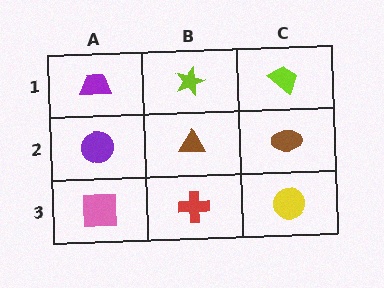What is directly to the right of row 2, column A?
A brown triangle.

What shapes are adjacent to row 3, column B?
A brown triangle (row 2, column B), a pink square (row 3, column A), a yellow circle (row 3, column C).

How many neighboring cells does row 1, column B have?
3.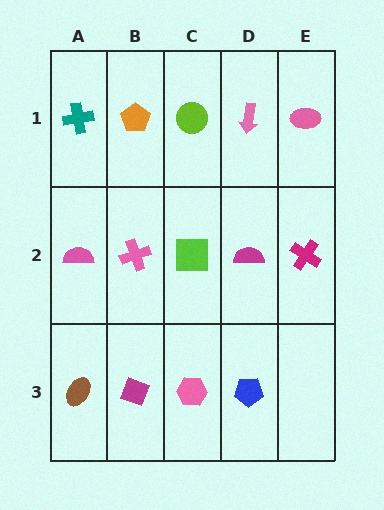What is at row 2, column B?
A pink cross.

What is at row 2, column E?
A magenta cross.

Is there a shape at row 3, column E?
No, that cell is empty.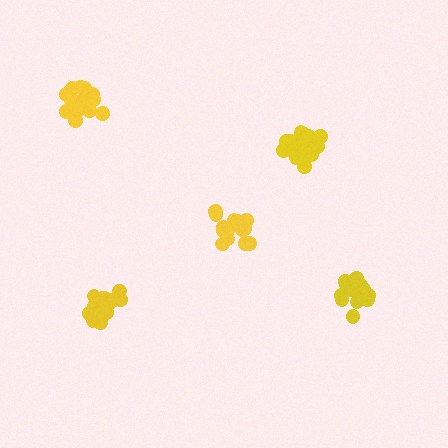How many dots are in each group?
Group 1: 20 dots, Group 2: 15 dots, Group 3: 20 dots, Group 4: 15 dots, Group 5: 21 dots (91 total).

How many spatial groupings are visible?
There are 5 spatial groupings.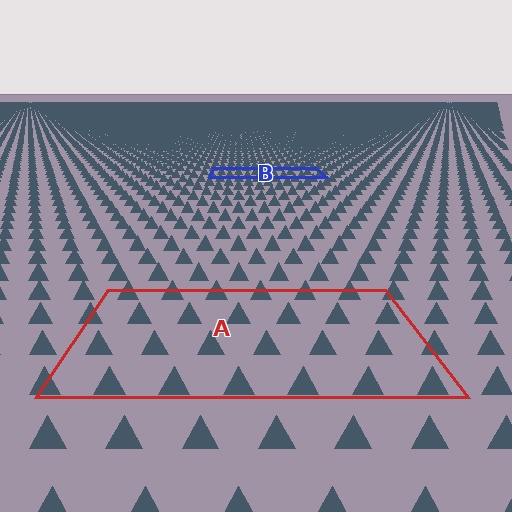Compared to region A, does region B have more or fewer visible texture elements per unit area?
Region B has more texture elements per unit area — they are packed more densely because it is farther away.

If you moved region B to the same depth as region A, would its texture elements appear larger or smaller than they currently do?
They would appear larger. At a closer depth, the same texture elements are projected at a bigger on-screen size.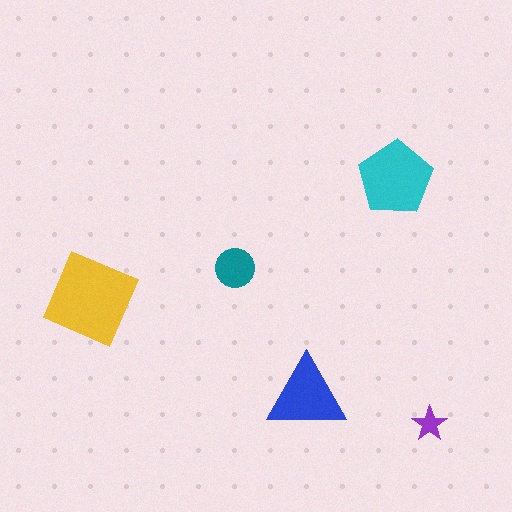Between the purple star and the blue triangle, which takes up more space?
The blue triangle.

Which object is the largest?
The yellow diamond.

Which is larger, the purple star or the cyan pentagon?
The cyan pentagon.